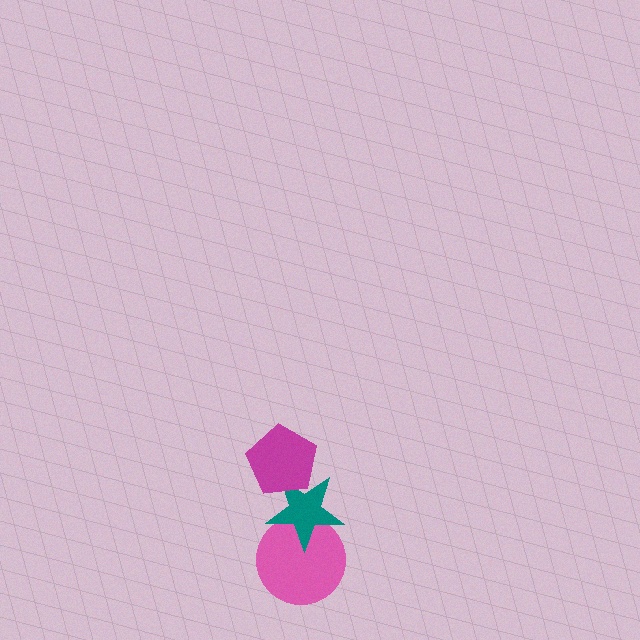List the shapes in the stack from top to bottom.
From top to bottom: the magenta pentagon, the teal star, the pink circle.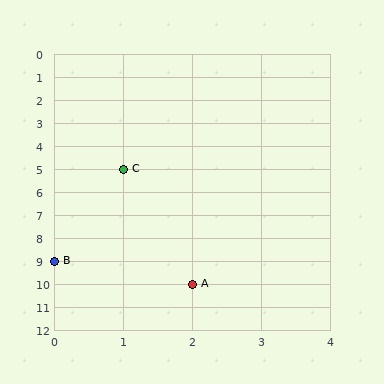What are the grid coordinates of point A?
Point A is at grid coordinates (2, 10).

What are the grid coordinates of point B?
Point B is at grid coordinates (0, 9).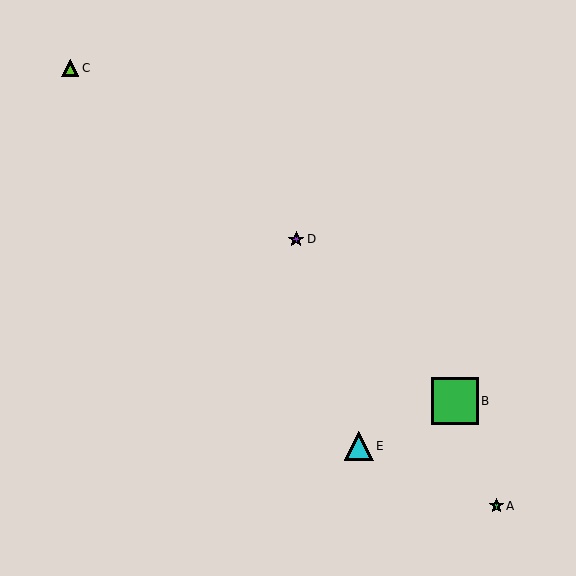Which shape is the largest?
The green square (labeled B) is the largest.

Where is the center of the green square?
The center of the green square is at (455, 401).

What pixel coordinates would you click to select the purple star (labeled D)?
Click at (296, 239) to select the purple star D.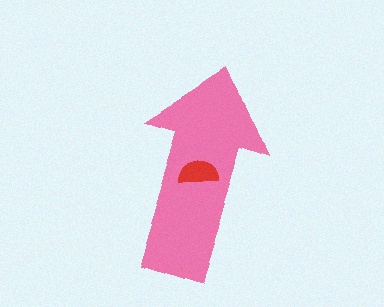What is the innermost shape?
The red semicircle.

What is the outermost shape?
The pink arrow.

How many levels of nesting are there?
2.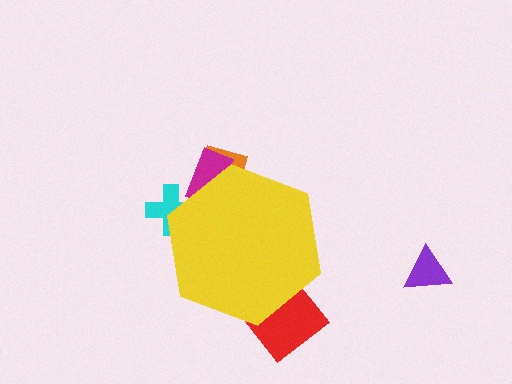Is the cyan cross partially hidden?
Yes, the cyan cross is partially hidden behind the yellow hexagon.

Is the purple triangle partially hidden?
No, the purple triangle is fully visible.